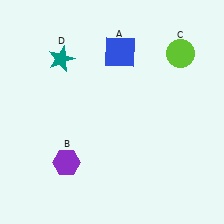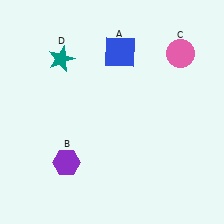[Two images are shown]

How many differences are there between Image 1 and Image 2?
There is 1 difference between the two images.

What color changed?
The circle (C) changed from lime in Image 1 to pink in Image 2.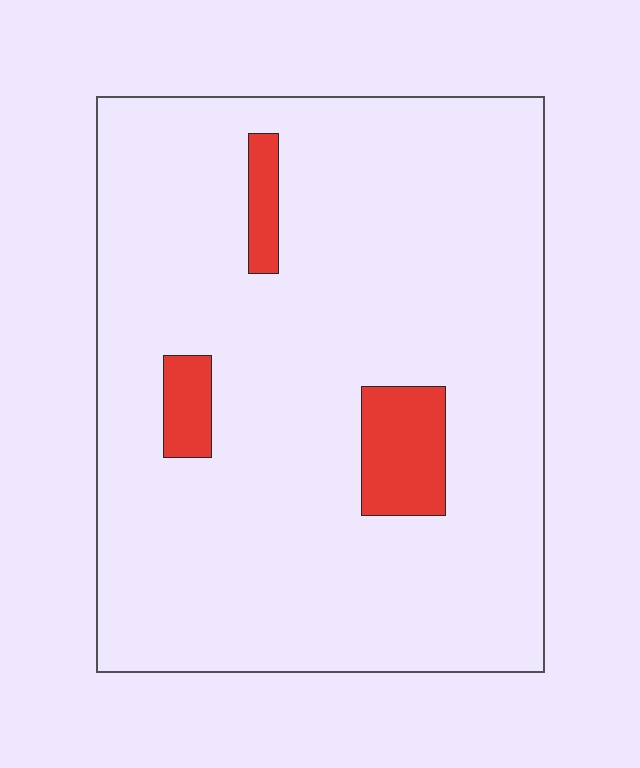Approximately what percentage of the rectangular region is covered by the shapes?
Approximately 10%.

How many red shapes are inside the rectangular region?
3.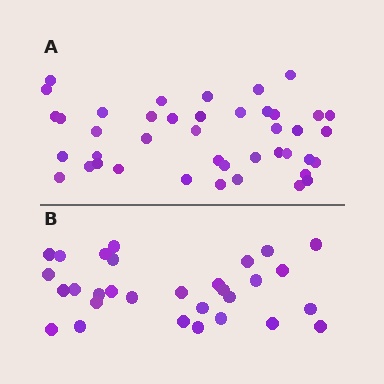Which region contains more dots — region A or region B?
Region A (the top region) has more dots.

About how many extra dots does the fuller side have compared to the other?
Region A has roughly 12 or so more dots than region B.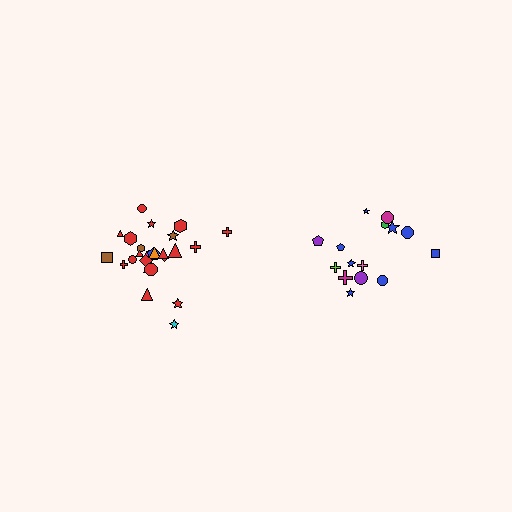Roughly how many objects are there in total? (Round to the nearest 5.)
Roughly 40 objects in total.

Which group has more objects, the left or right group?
The left group.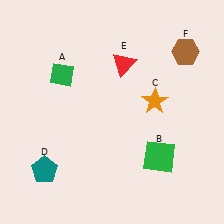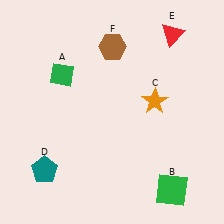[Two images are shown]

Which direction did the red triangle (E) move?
The red triangle (E) moved right.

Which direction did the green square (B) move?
The green square (B) moved down.